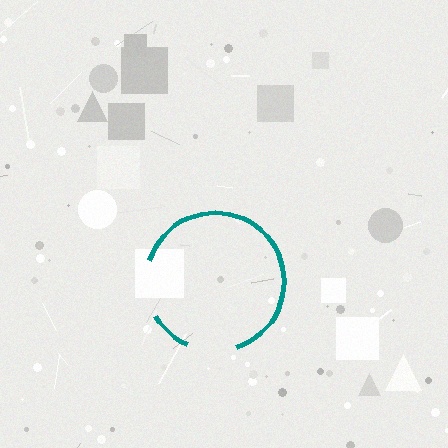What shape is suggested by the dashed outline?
The dashed outline suggests a circle.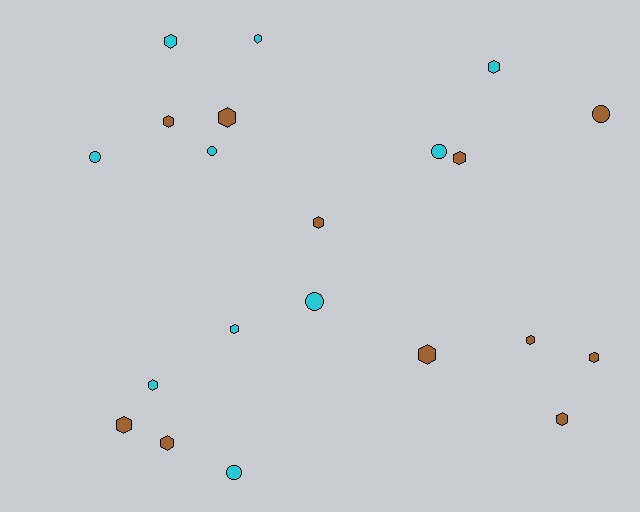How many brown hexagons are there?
There are 10 brown hexagons.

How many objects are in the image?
There are 21 objects.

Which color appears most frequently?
Brown, with 11 objects.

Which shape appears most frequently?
Hexagon, with 15 objects.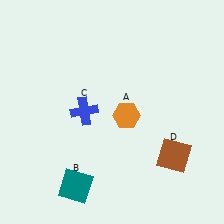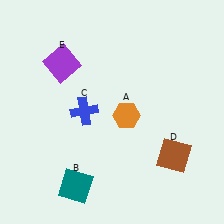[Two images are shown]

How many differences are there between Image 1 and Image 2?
There is 1 difference between the two images.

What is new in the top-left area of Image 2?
A purple square (E) was added in the top-left area of Image 2.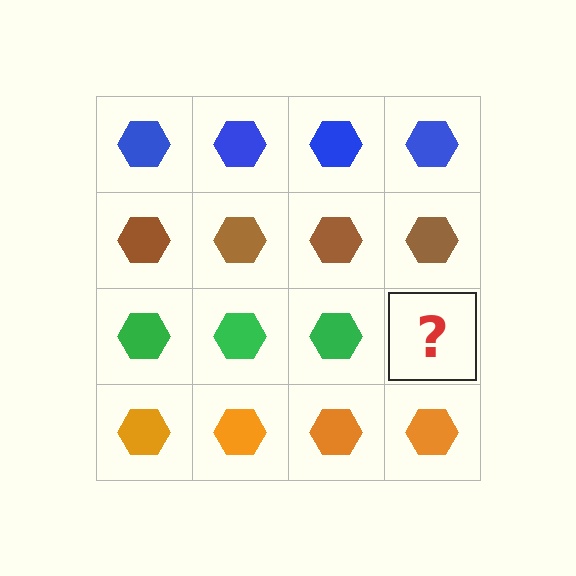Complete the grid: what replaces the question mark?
The question mark should be replaced with a green hexagon.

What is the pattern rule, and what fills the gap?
The rule is that each row has a consistent color. The gap should be filled with a green hexagon.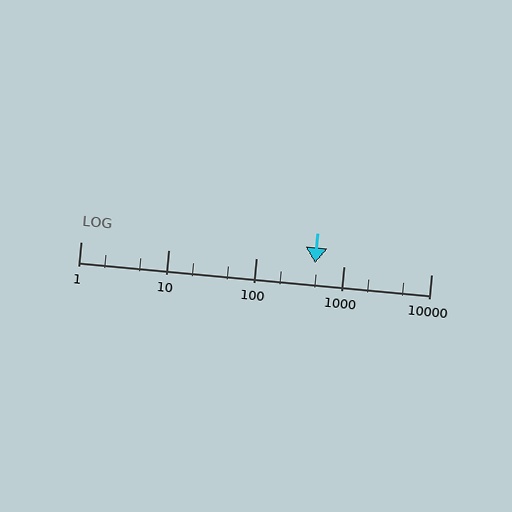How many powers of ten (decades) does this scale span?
The scale spans 4 decades, from 1 to 10000.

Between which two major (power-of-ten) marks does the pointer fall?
The pointer is between 100 and 1000.